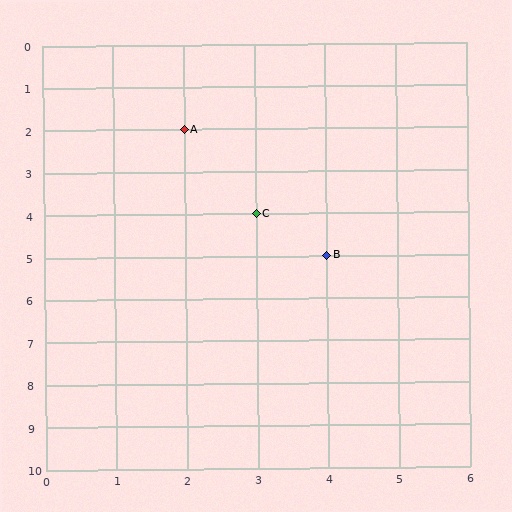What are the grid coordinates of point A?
Point A is at grid coordinates (2, 2).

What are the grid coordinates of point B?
Point B is at grid coordinates (4, 5).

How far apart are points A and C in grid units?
Points A and C are 1 column and 2 rows apart (about 2.2 grid units diagonally).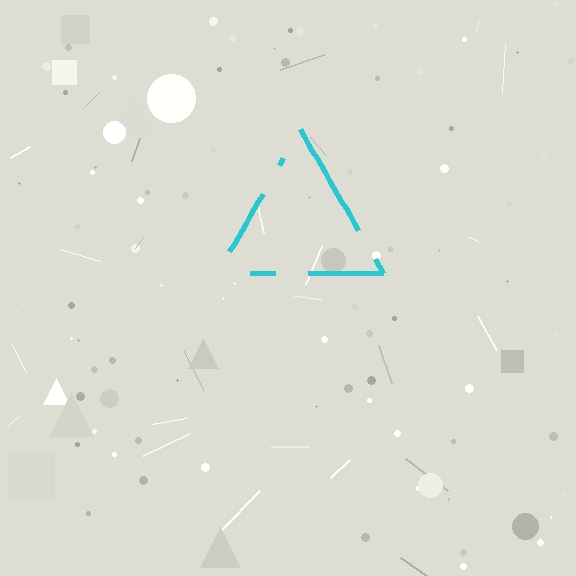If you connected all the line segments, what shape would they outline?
They would outline a triangle.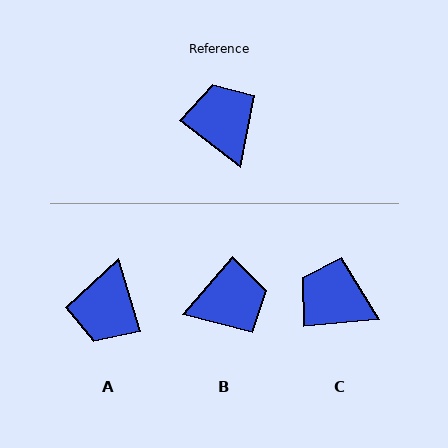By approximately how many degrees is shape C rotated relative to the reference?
Approximately 43 degrees counter-clockwise.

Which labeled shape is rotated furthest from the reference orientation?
A, about 144 degrees away.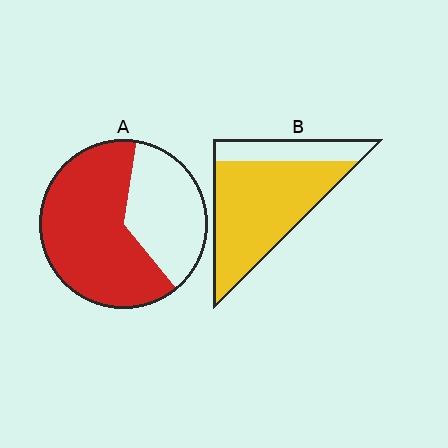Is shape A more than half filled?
Yes.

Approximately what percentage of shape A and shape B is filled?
A is approximately 65% and B is approximately 75%.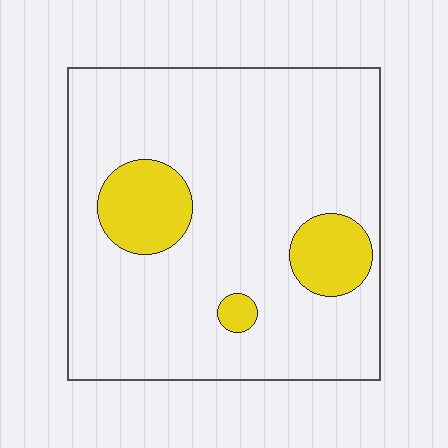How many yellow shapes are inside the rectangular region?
3.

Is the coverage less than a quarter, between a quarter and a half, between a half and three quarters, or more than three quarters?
Less than a quarter.